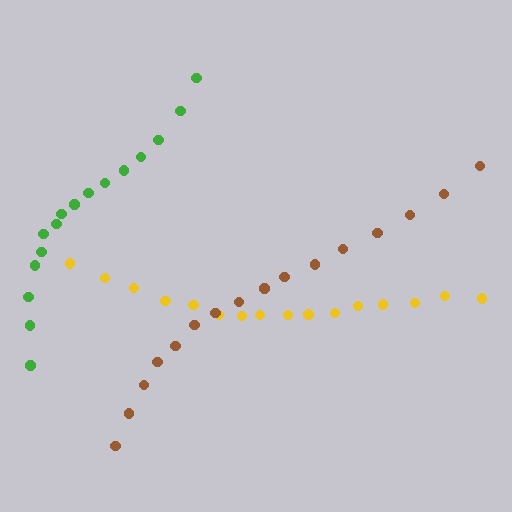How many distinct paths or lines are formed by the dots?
There are 3 distinct paths.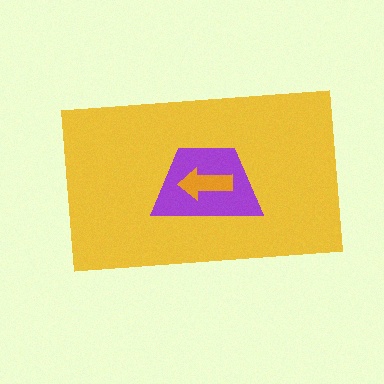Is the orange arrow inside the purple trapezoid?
Yes.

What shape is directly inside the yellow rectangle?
The purple trapezoid.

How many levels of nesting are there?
3.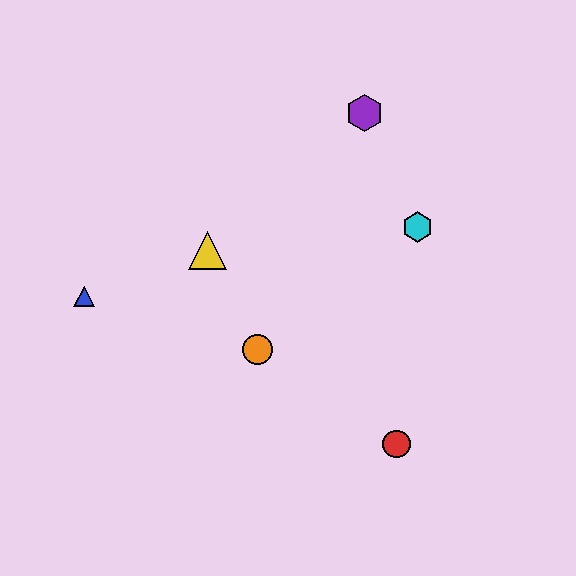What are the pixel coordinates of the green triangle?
The green triangle is at (208, 250).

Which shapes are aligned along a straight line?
The blue triangle, the green triangle, the yellow triangle are aligned along a straight line.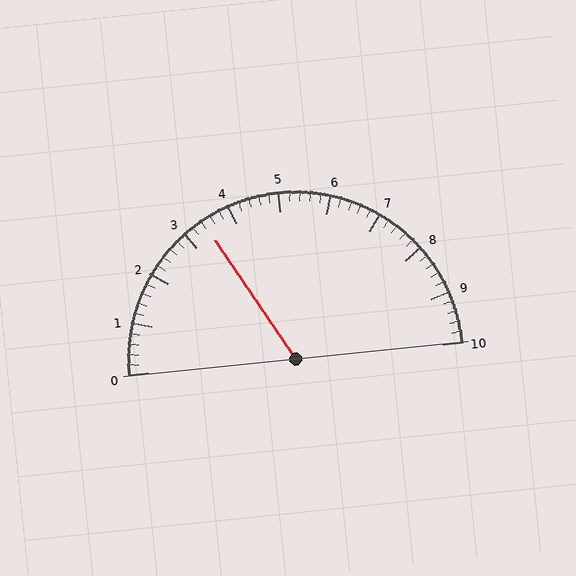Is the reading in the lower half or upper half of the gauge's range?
The reading is in the lower half of the range (0 to 10).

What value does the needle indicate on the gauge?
The needle indicates approximately 3.4.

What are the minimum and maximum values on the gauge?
The gauge ranges from 0 to 10.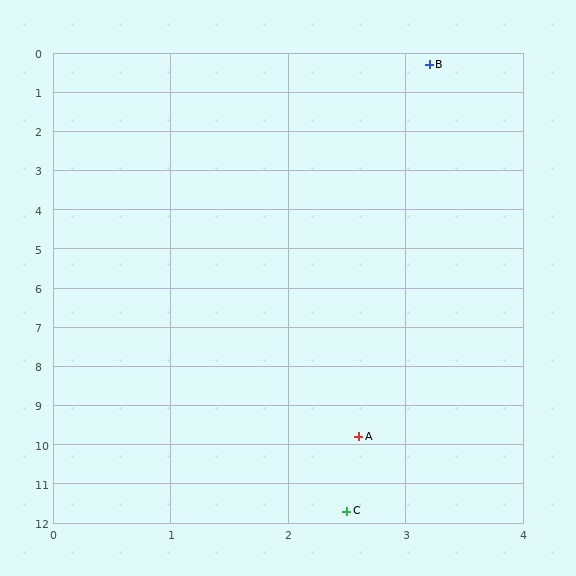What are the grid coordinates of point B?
Point B is at approximately (3.2, 0.3).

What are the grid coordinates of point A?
Point A is at approximately (2.6, 9.8).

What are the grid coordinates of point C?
Point C is at approximately (2.5, 11.7).